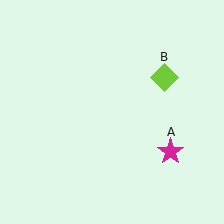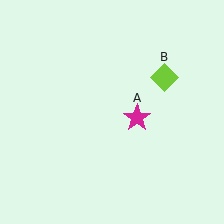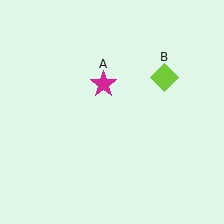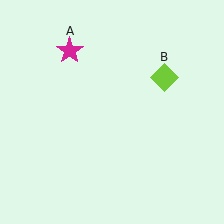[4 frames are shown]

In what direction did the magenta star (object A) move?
The magenta star (object A) moved up and to the left.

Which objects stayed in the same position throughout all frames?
Lime diamond (object B) remained stationary.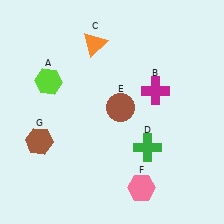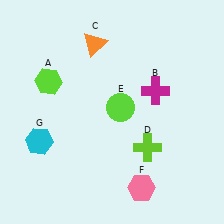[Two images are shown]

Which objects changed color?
D changed from green to lime. E changed from brown to lime. G changed from brown to cyan.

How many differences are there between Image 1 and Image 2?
There are 3 differences between the two images.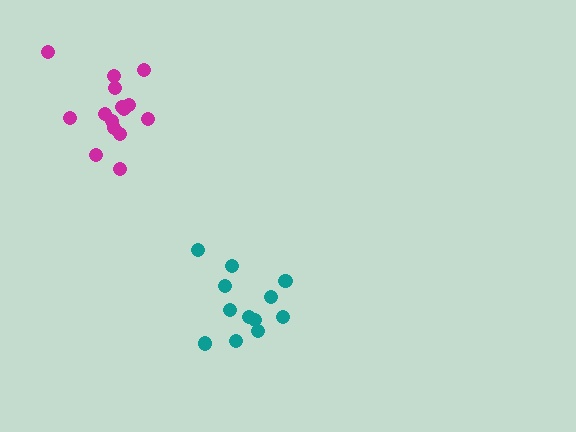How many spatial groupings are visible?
There are 2 spatial groupings.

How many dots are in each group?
Group 1: 12 dots, Group 2: 15 dots (27 total).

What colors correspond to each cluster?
The clusters are colored: teal, magenta.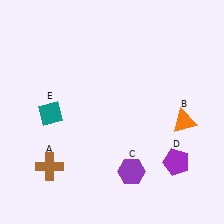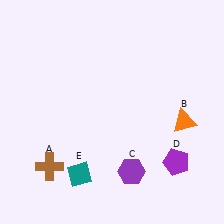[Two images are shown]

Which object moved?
The teal diamond (E) moved down.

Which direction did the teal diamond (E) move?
The teal diamond (E) moved down.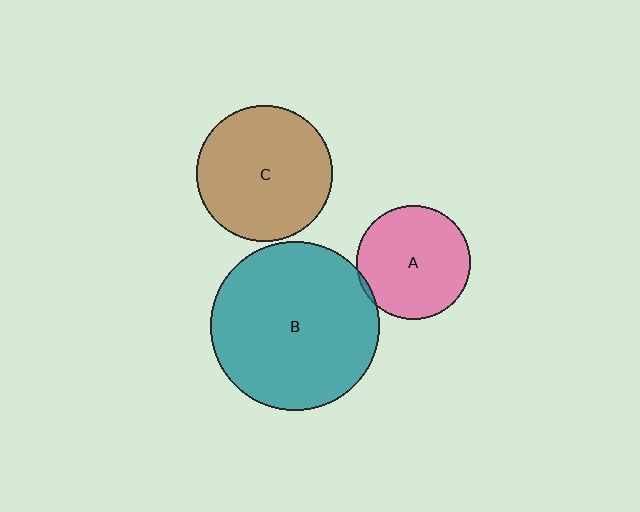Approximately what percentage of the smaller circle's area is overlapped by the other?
Approximately 5%.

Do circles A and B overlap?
Yes.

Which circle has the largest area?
Circle B (teal).